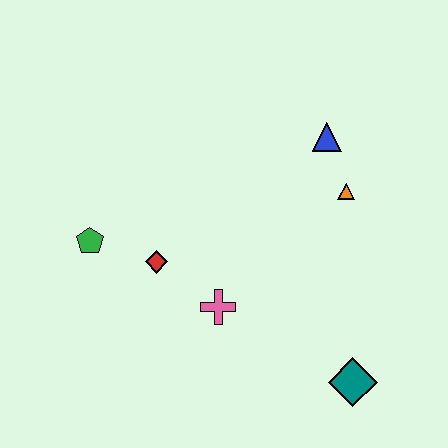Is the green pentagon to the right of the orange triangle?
No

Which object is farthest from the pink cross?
The blue triangle is farthest from the pink cross.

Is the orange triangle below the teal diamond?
No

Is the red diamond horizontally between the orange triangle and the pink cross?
No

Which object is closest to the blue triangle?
The orange triangle is closest to the blue triangle.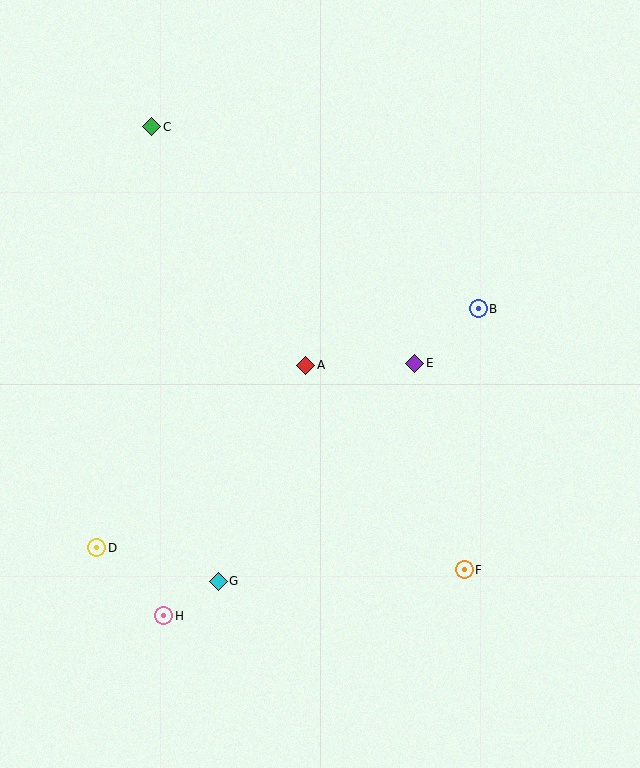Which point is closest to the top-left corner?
Point C is closest to the top-left corner.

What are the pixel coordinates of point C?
Point C is at (152, 127).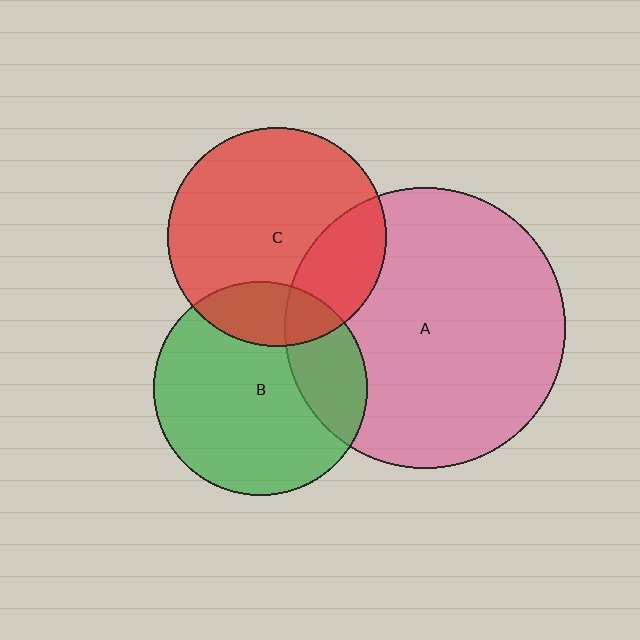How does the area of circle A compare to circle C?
Approximately 1.6 times.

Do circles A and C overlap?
Yes.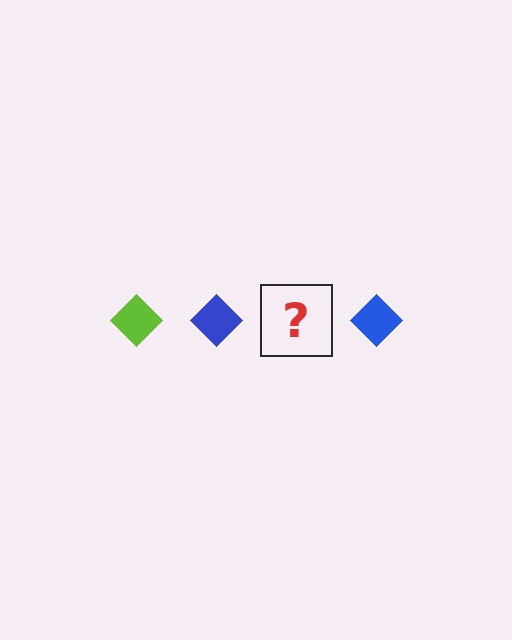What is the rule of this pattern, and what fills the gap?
The rule is that the pattern cycles through lime, blue diamonds. The gap should be filled with a lime diamond.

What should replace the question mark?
The question mark should be replaced with a lime diamond.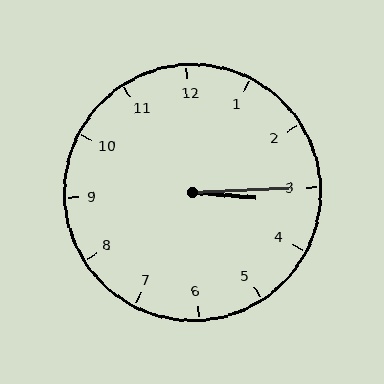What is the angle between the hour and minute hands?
Approximately 8 degrees.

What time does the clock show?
3:15.